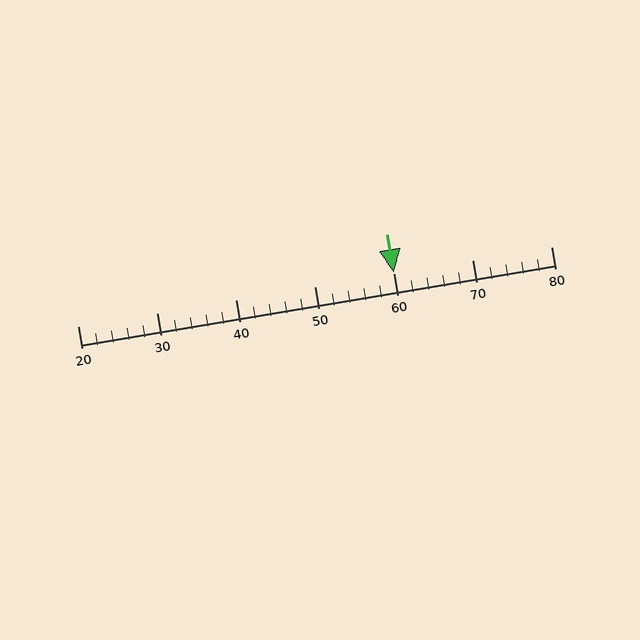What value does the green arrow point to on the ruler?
The green arrow points to approximately 60.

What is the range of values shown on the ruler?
The ruler shows values from 20 to 80.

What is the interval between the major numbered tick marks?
The major tick marks are spaced 10 units apart.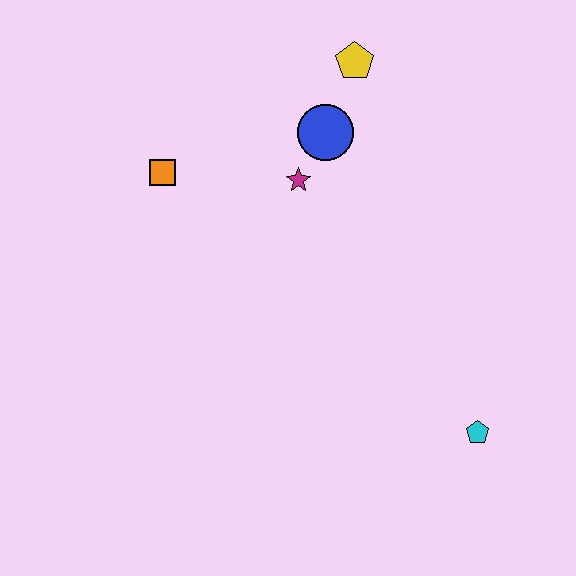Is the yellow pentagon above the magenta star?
Yes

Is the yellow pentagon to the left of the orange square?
No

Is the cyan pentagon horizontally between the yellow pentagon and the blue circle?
No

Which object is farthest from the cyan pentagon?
The orange square is farthest from the cyan pentagon.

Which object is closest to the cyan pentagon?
The magenta star is closest to the cyan pentagon.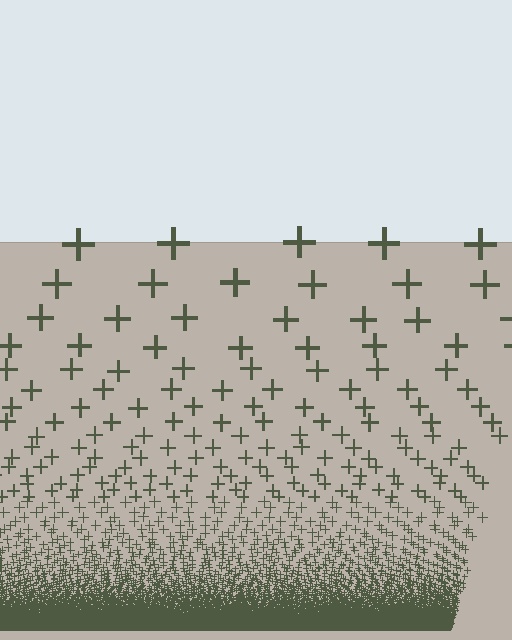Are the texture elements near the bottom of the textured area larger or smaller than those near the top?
Smaller. The gradient is inverted — elements near the bottom are smaller and denser.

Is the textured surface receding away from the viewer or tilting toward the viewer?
The surface appears to tilt toward the viewer. Texture elements get larger and sparser toward the top.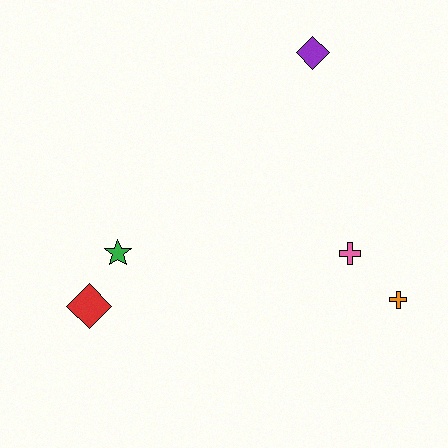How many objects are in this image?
There are 5 objects.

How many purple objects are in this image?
There is 1 purple object.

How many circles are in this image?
There are no circles.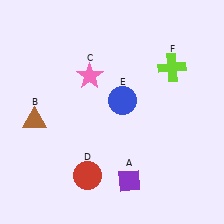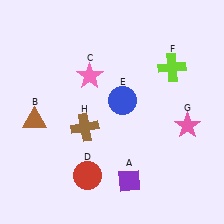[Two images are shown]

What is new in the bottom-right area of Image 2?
A pink star (G) was added in the bottom-right area of Image 2.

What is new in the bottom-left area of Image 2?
A brown cross (H) was added in the bottom-left area of Image 2.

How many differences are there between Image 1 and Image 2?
There are 2 differences between the two images.